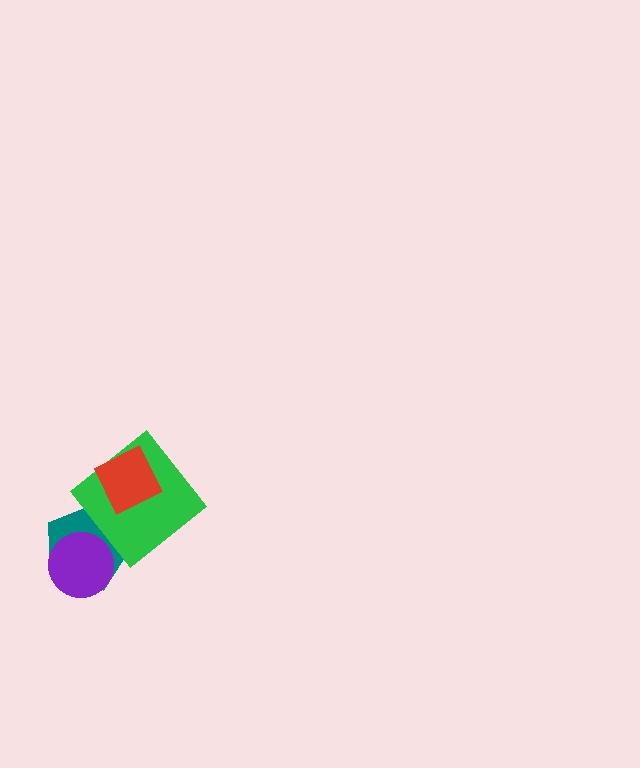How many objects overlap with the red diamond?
1 object overlaps with the red diamond.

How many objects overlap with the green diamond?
2 objects overlap with the green diamond.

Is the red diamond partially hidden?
No, no other shape covers it.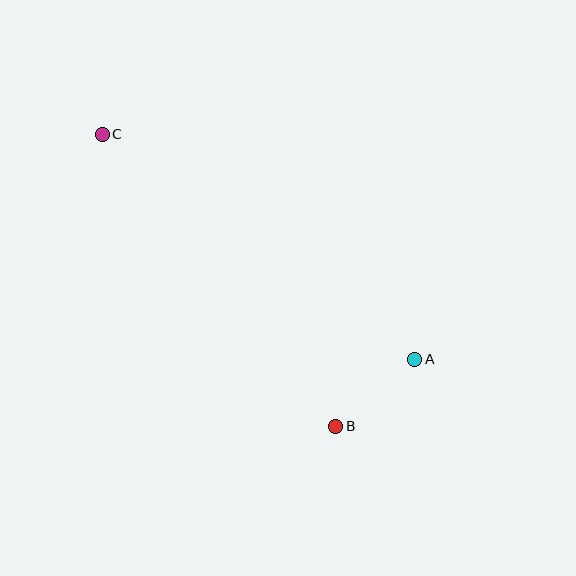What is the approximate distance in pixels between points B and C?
The distance between B and C is approximately 374 pixels.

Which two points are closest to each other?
Points A and B are closest to each other.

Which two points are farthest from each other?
Points A and C are farthest from each other.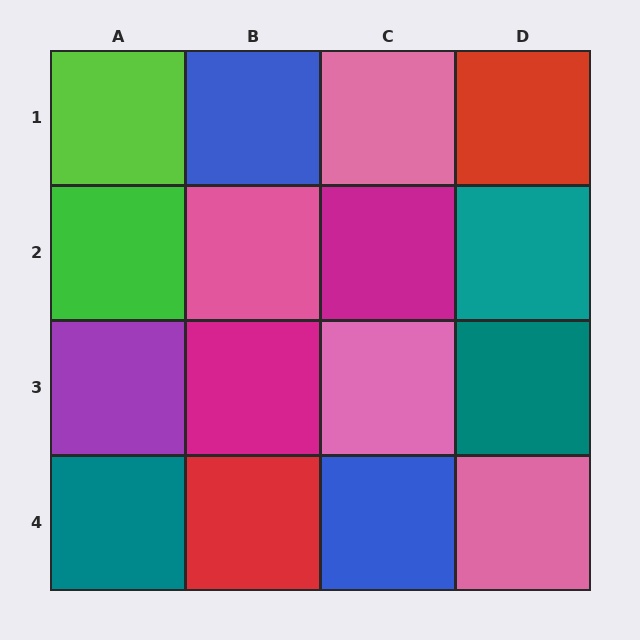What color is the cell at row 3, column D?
Teal.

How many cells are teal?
3 cells are teal.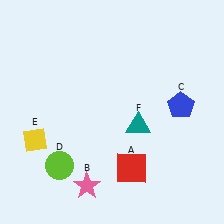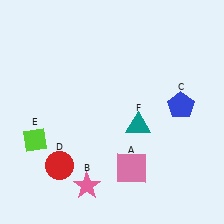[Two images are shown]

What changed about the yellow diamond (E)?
In Image 1, E is yellow. In Image 2, it changed to lime.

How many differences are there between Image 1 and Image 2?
There are 3 differences between the two images.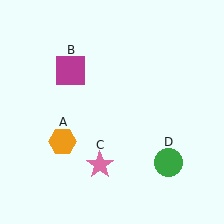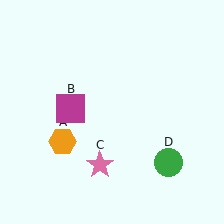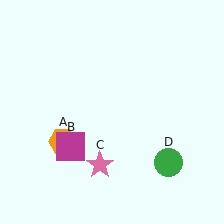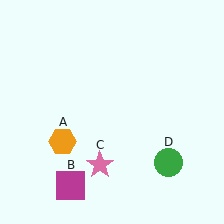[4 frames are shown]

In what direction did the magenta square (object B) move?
The magenta square (object B) moved down.